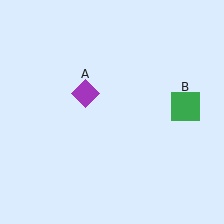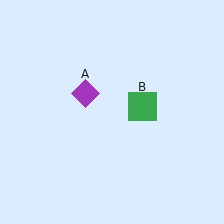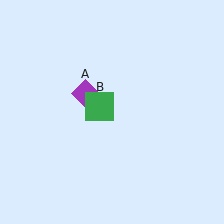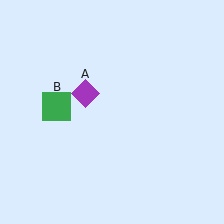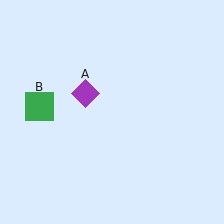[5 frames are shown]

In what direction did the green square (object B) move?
The green square (object B) moved left.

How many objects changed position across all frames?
1 object changed position: green square (object B).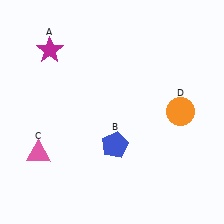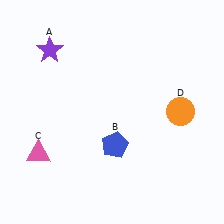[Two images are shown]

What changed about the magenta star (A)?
In Image 1, A is magenta. In Image 2, it changed to purple.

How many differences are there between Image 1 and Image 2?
There is 1 difference between the two images.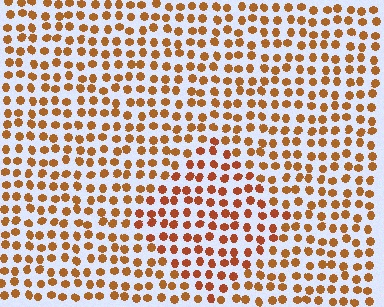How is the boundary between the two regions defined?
The boundary is defined purely by a slight shift in hue (about 15 degrees). Spacing, size, and orientation are identical on both sides.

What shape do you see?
I see a diamond.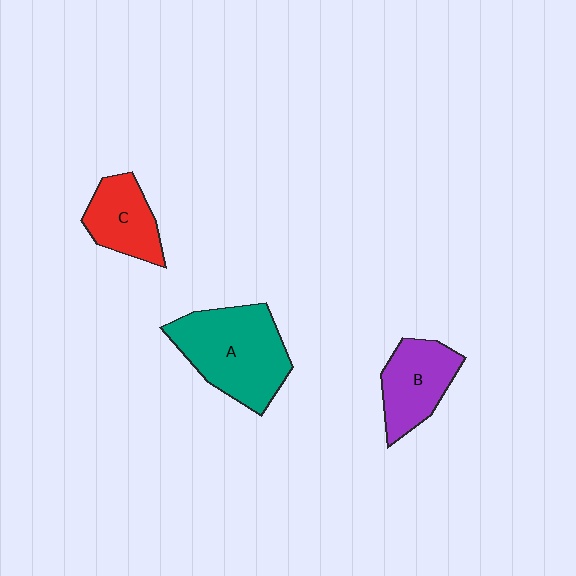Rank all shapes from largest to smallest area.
From largest to smallest: A (teal), B (purple), C (red).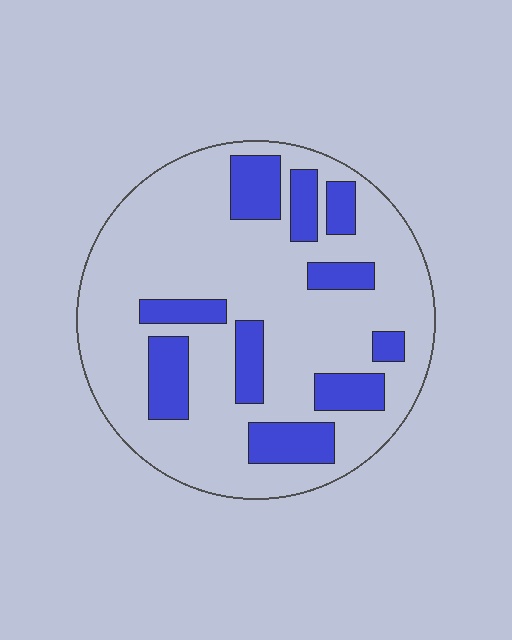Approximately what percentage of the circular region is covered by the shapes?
Approximately 25%.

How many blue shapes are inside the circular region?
10.